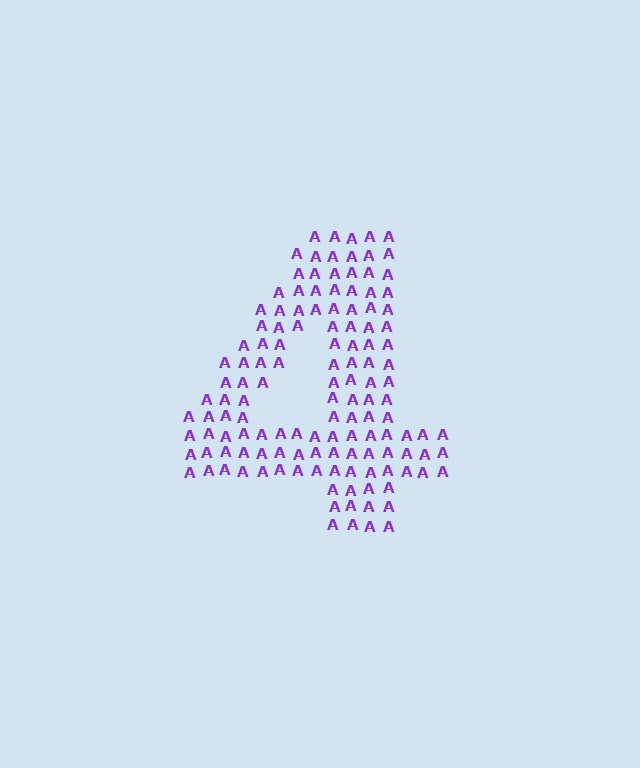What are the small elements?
The small elements are letter A's.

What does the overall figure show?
The overall figure shows the digit 4.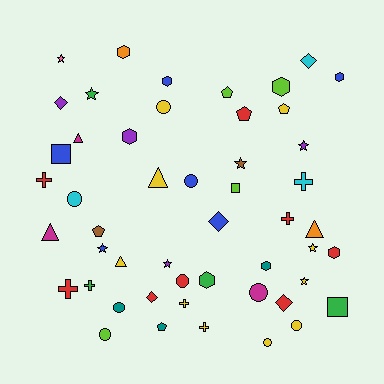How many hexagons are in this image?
There are 8 hexagons.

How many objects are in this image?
There are 50 objects.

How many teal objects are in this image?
There are 3 teal objects.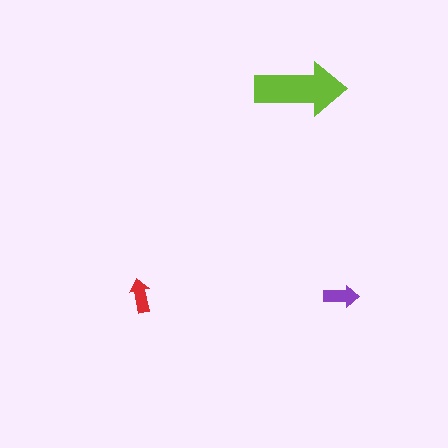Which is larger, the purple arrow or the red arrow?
The purple one.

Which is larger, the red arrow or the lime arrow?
The lime one.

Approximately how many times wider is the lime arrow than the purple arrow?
About 2.5 times wider.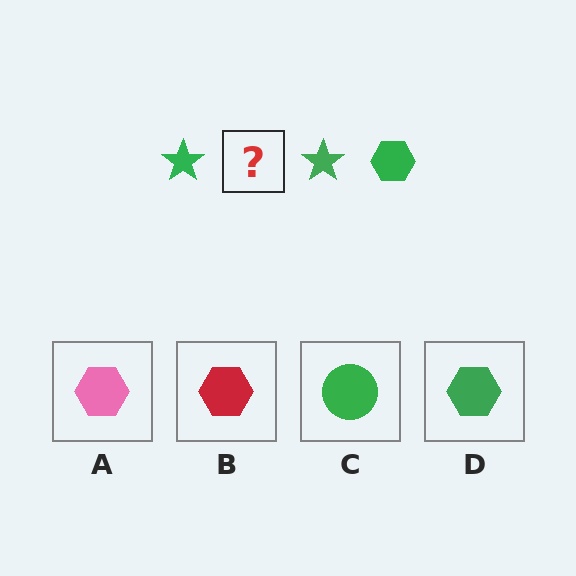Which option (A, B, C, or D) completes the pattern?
D.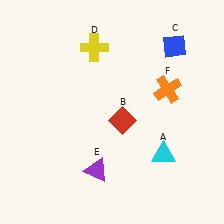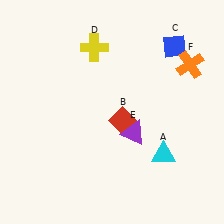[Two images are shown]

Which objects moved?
The objects that moved are: the purple triangle (E), the orange cross (F).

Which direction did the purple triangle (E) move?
The purple triangle (E) moved up.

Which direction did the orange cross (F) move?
The orange cross (F) moved up.